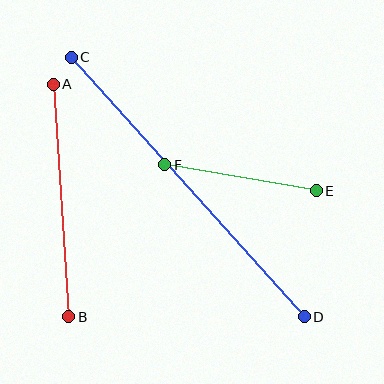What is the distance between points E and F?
The distance is approximately 154 pixels.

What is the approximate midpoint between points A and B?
The midpoint is at approximately (61, 201) pixels.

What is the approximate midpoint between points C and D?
The midpoint is at approximately (188, 187) pixels.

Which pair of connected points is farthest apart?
Points C and D are farthest apart.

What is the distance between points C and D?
The distance is approximately 349 pixels.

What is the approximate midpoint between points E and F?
The midpoint is at approximately (240, 178) pixels.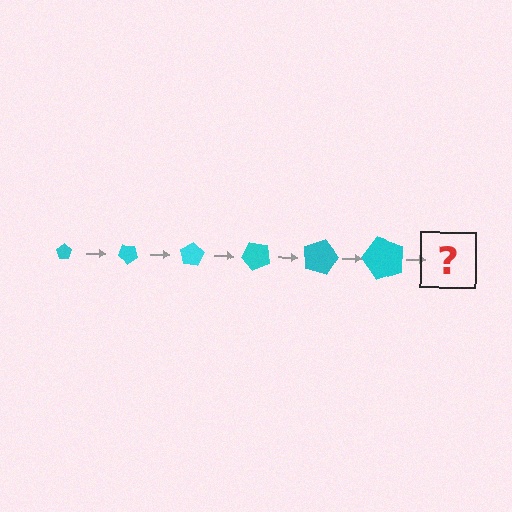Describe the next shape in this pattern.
It should be a pentagon, larger than the previous one and rotated 240 degrees from the start.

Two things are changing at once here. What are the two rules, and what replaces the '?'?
The two rules are that the pentagon grows larger each step and it rotates 40 degrees each step. The '?' should be a pentagon, larger than the previous one and rotated 240 degrees from the start.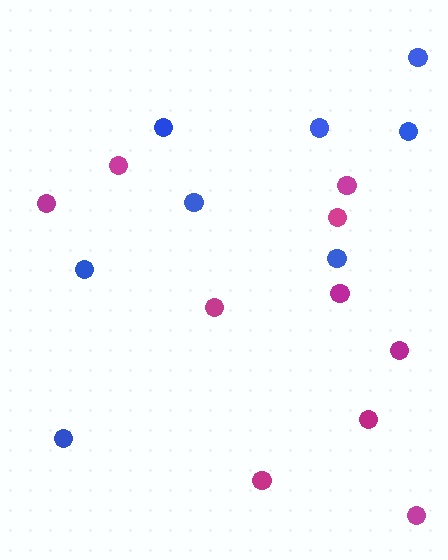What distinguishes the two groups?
There are 2 groups: one group of blue circles (8) and one group of magenta circles (10).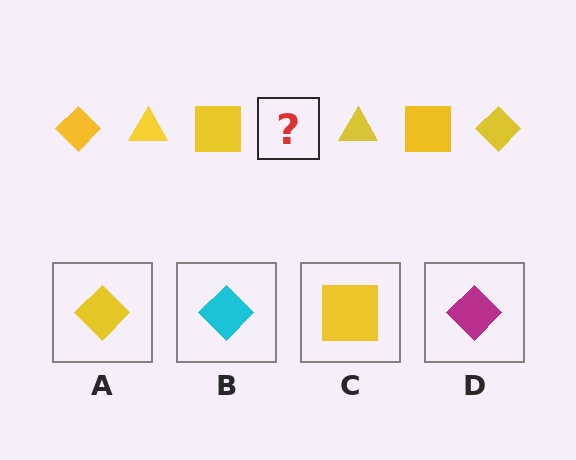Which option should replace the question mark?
Option A.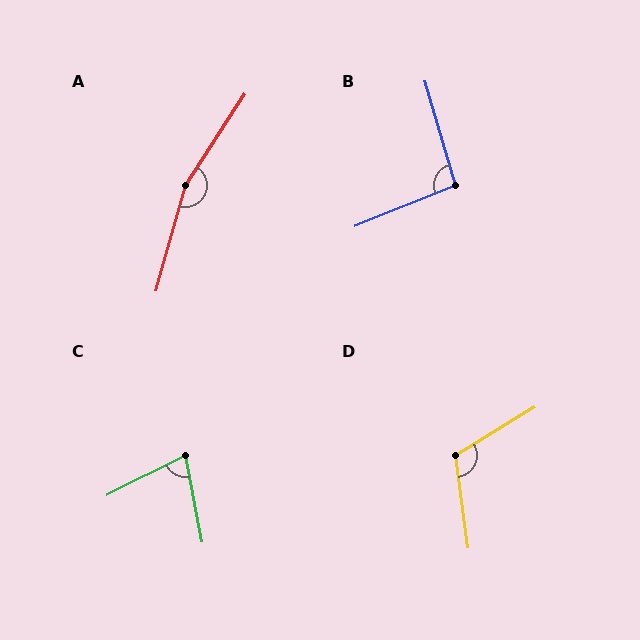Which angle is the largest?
A, at approximately 163 degrees.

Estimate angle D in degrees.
Approximately 114 degrees.